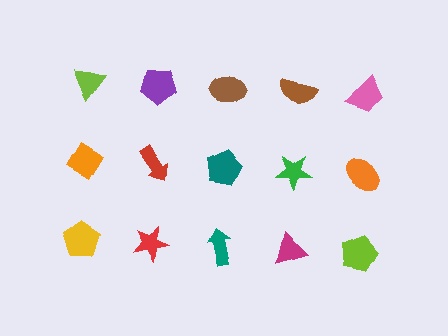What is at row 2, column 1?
An orange diamond.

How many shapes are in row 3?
5 shapes.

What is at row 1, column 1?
A lime triangle.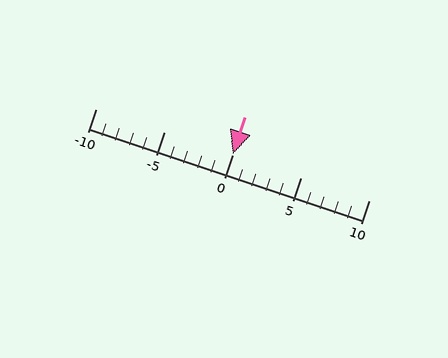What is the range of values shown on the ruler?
The ruler shows values from -10 to 10.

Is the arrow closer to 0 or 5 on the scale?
The arrow is closer to 0.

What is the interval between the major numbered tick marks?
The major tick marks are spaced 5 units apart.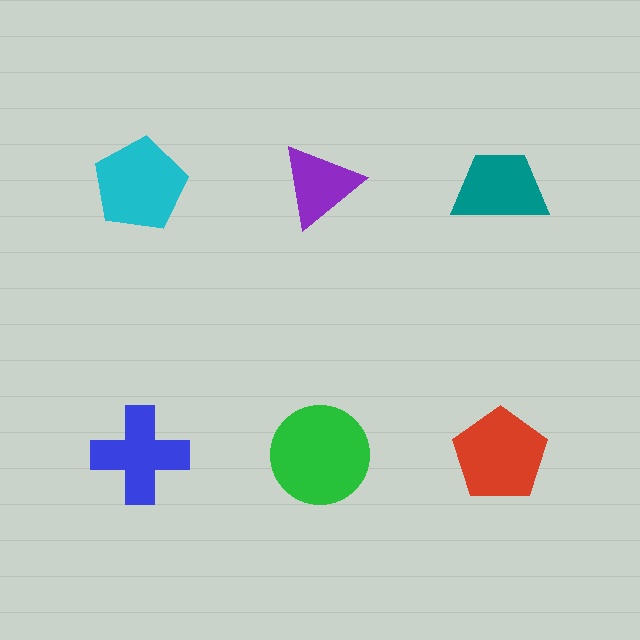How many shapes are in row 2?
3 shapes.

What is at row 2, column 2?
A green circle.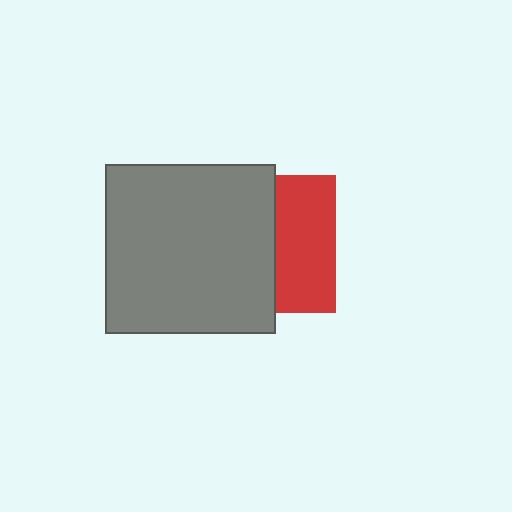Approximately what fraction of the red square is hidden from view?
Roughly 57% of the red square is hidden behind the gray square.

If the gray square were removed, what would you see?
You would see the complete red square.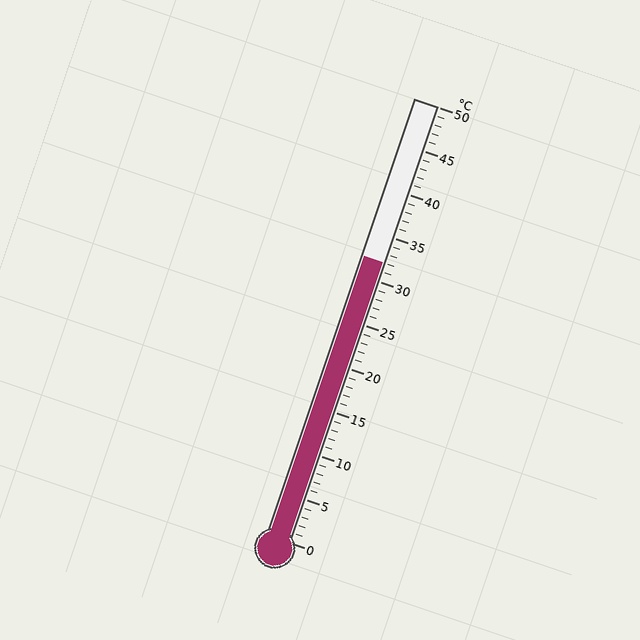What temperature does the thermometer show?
The thermometer shows approximately 32°C.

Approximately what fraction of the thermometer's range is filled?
The thermometer is filled to approximately 65% of its range.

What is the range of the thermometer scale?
The thermometer scale ranges from 0°C to 50°C.